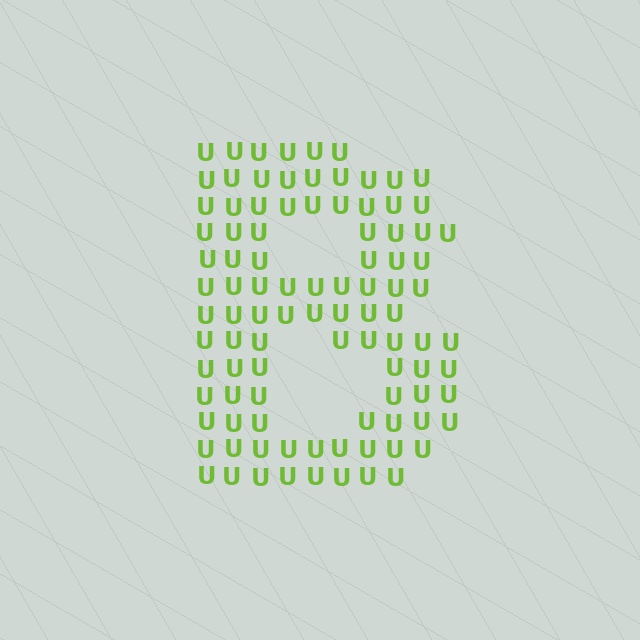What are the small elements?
The small elements are letter U's.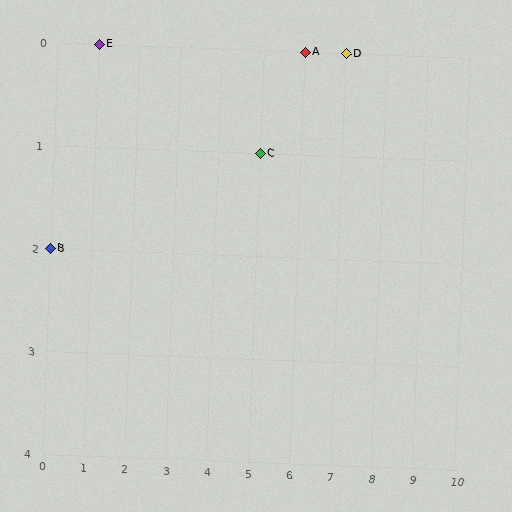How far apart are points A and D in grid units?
Points A and D are 1 column apart.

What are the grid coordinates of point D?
Point D is at grid coordinates (7, 0).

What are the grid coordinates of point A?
Point A is at grid coordinates (6, 0).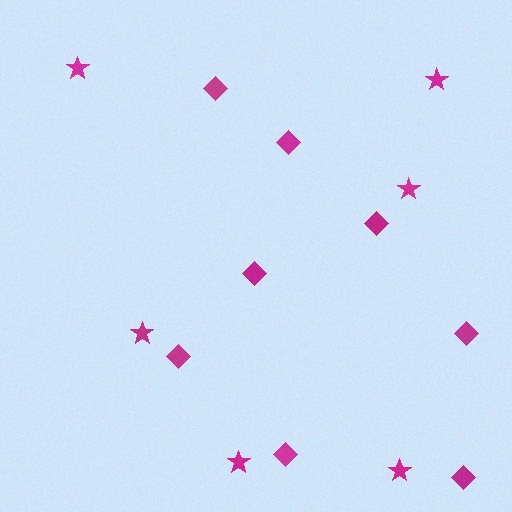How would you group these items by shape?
There are 2 groups: one group of stars (6) and one group of diamonds (8).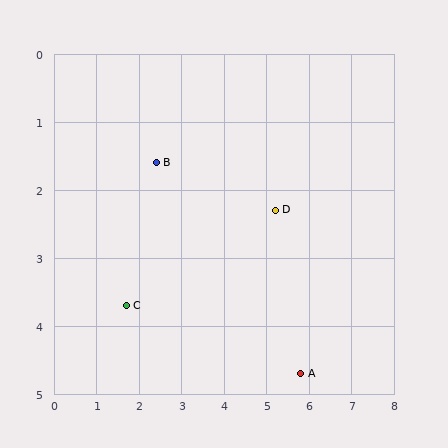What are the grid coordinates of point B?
Point B is at approximately (2.4, 1.6).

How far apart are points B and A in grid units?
Points B and A are about 4.6 grid units apart.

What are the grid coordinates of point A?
Point A is at approximately (5.8, 4.7).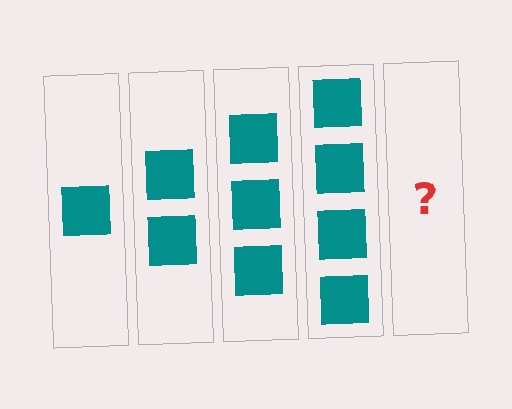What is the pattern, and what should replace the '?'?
The pattern is that each step adds one more square. The '?' should be 5 squares.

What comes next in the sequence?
The next element should be 5 squares.